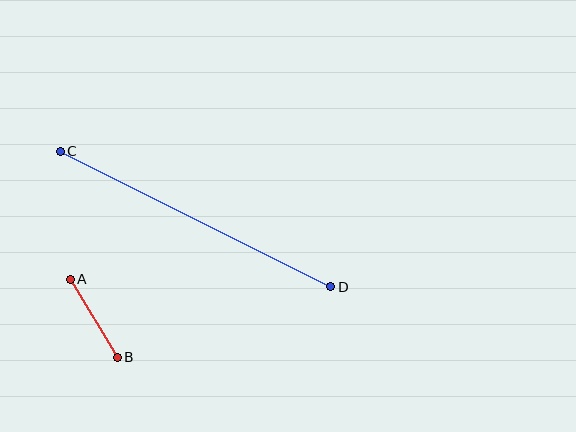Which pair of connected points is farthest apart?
Points C and D are farthest apart.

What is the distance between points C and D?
The distance is approximately 303 pixels.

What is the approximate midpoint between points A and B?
The midpoint is at approximately (94, 318) pixels.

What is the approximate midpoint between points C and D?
The midpoint is at approximately (195, 219) pixels.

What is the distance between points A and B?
The distance is approximately 91 pixels.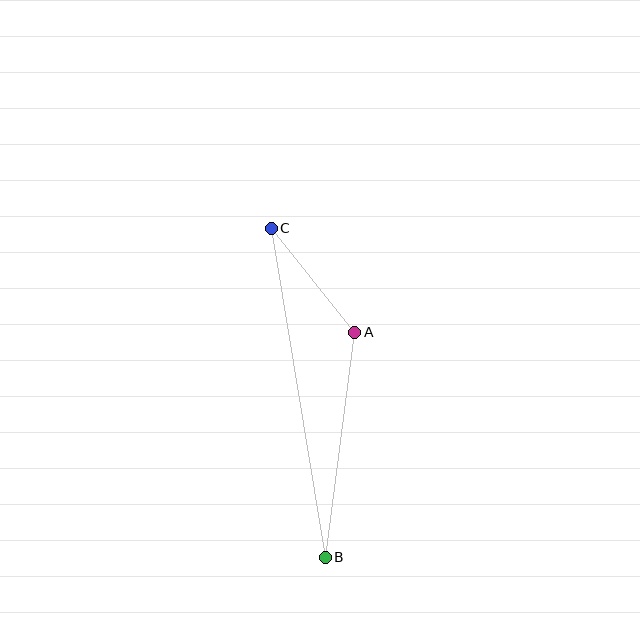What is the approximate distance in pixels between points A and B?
The distance between A and B is approximately 227 pixels.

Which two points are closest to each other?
Points A and C are closest to each other.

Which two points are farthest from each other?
Points B and C are farthest from each other.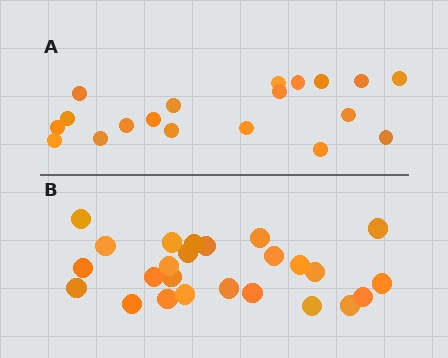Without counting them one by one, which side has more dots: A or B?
Region B (the bottom region) has more dots.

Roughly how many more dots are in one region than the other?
Region B has about 6 more dots than region A.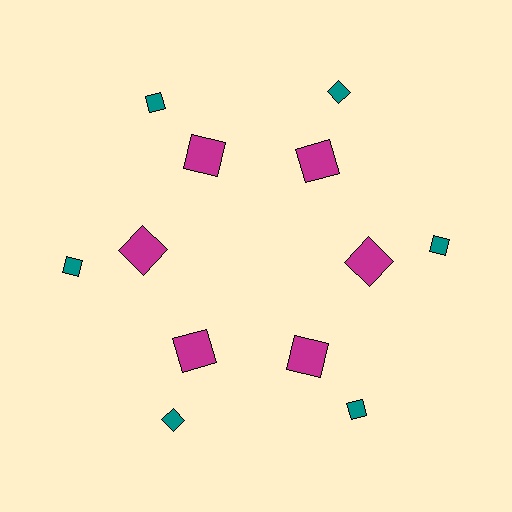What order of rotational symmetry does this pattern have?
This pattern has 6-fold rotational symmetry.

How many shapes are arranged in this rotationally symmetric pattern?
There are 12 shapes, arranged in 6 groups of 2.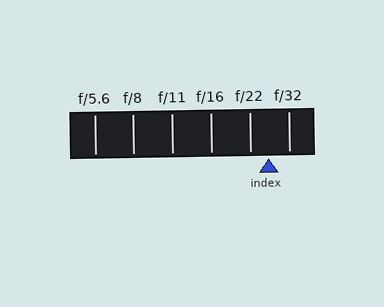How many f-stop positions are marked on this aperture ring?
There are 6 f-stop positions marked.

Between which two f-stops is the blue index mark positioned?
The index mark is between f/22 and f/32.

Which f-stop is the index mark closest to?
The index mark is closest to f/22.